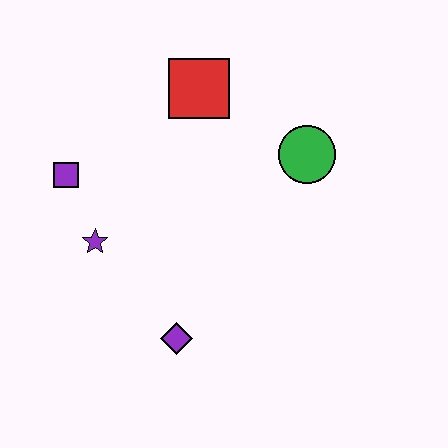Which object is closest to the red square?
The green circle is closest to the red square.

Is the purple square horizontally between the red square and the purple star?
No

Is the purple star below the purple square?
Yes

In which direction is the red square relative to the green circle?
The red square is to the left of the green circle.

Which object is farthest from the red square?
The purple diamond is farthest from the red square.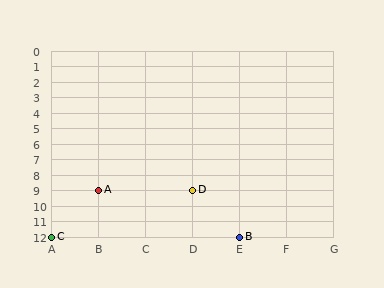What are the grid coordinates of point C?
Point C is at grid coordinates (A, 12).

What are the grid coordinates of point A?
Point A is at grid coordinates (B, 9).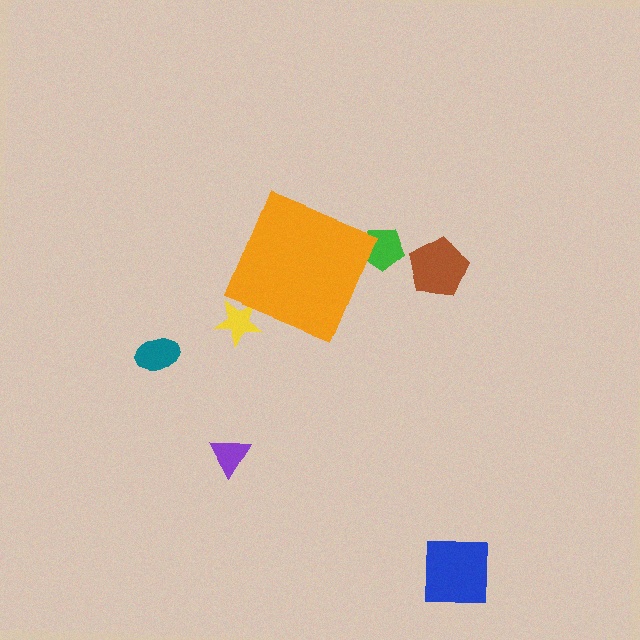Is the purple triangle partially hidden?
No, the purple triangle is fully visible.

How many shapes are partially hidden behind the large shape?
2 shapes are partially hidden.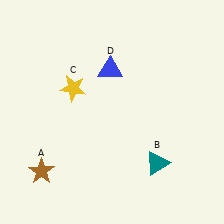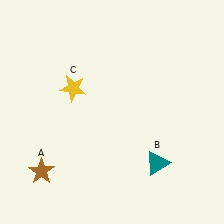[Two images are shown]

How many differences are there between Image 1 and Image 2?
There is 1 difference between the two images.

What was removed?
The blue triangle (D) was removed in Image 2.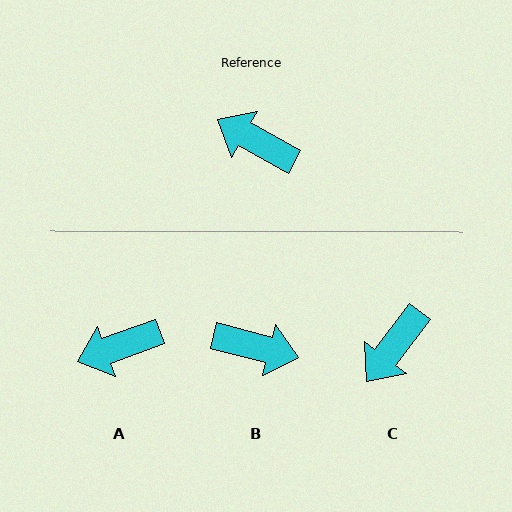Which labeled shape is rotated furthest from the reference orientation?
B, about 166 degrees away.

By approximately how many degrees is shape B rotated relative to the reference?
Approximately 166 degrees clockwise.